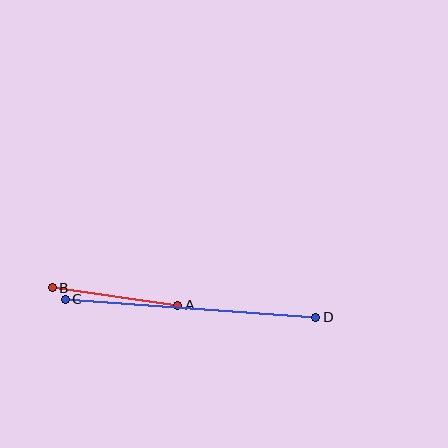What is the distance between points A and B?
The distance is approximately 127 pixels.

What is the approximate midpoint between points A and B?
The midpoint is at approximately (115, 296) pixels.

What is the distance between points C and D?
The distance is approximately 251 pixels.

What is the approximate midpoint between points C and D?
The midpoint is at approximately (190, 308) pixels.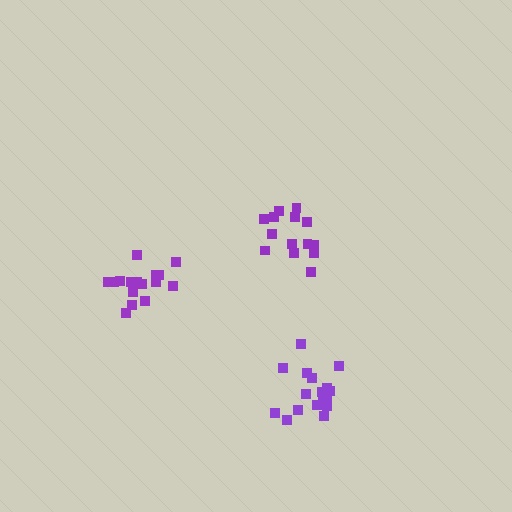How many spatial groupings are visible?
There are 3 spatial groupings.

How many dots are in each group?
Group 1: 16 dots, Group 2: 17 dots, Group 3: 14 dots (47 total).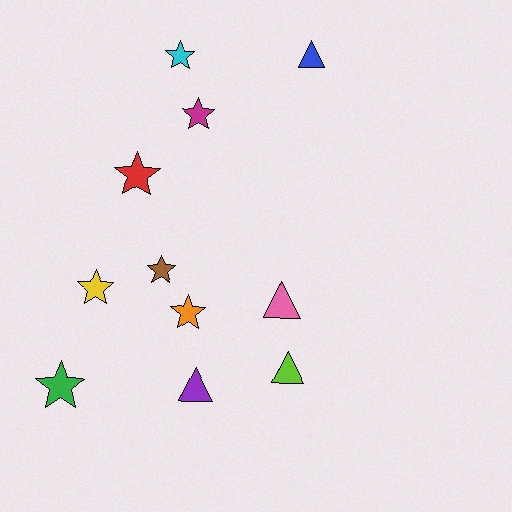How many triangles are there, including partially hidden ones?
There are 4 triangles.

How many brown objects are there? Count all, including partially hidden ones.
There is 1 brown object.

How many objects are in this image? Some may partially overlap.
There are 11 objects.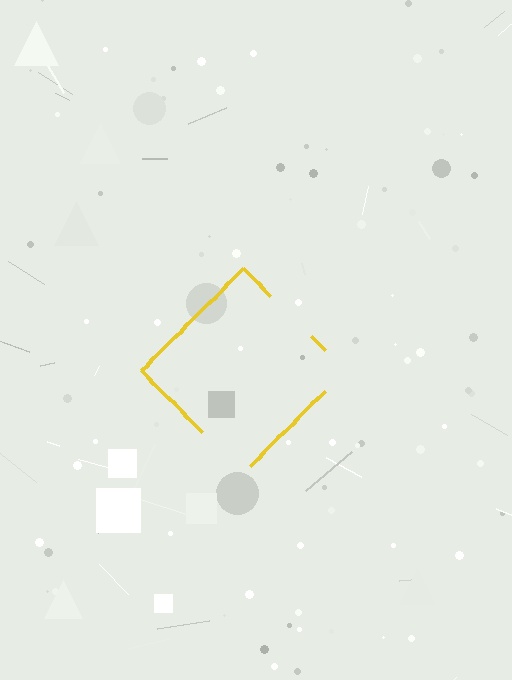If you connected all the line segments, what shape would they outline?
They would outline a diamond.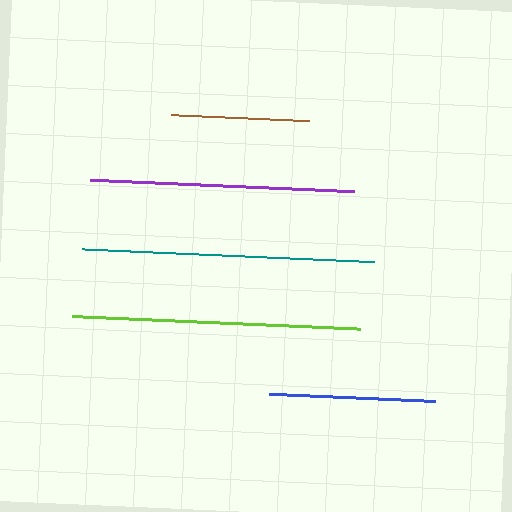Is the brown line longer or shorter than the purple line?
The purple line is longer than the brown line.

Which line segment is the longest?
The teal line is the longest at approximately 292 pixels.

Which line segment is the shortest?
The brown line is the shortest at approximately 138 pixels.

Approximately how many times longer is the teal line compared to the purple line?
The teal line is approximately 1.1 times the length of the purple line.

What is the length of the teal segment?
The teal segment is approximately 292 pixels long.